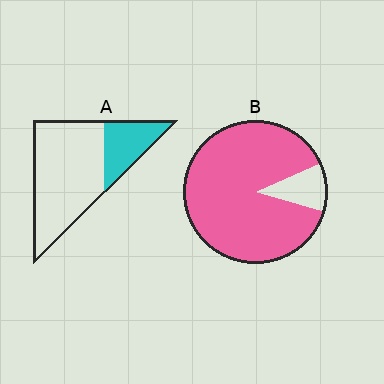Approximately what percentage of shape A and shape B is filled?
A is approximately 25% and B is approximately 90%.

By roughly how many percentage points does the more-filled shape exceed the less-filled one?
By roughly 60 percentage points (B over A).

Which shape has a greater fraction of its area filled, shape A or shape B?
Shape B.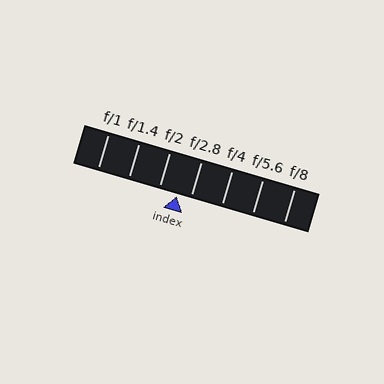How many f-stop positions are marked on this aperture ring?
There are 7 f-stop positions marked.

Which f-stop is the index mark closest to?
The index mark is closest to f/2.8.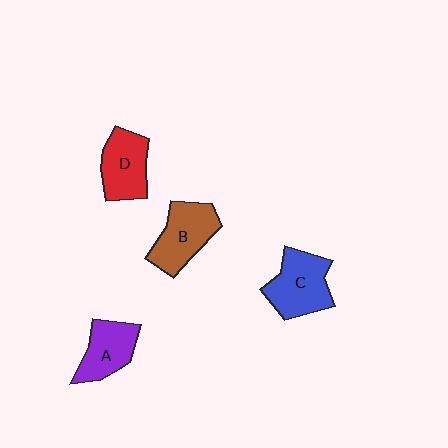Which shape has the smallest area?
Shape A (purple).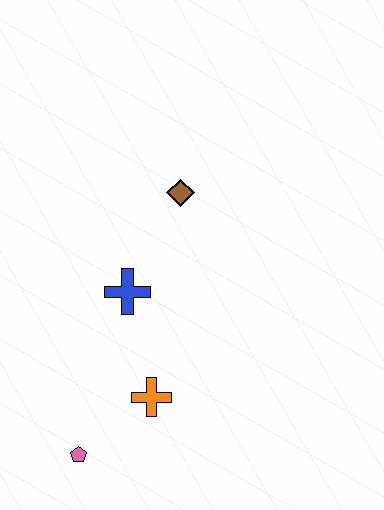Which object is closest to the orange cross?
The pink pentagon is closest to the orange cross.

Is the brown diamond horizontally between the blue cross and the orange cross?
No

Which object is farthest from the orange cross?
The brown diamond is farthest from the orange cross.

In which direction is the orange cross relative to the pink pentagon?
The orange cross is to the right of the pink pentagon.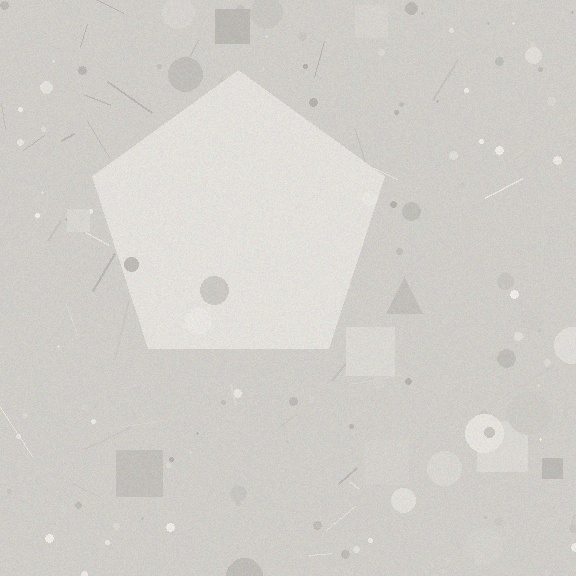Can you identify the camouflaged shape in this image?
The camouflaged shape is a pentagon.